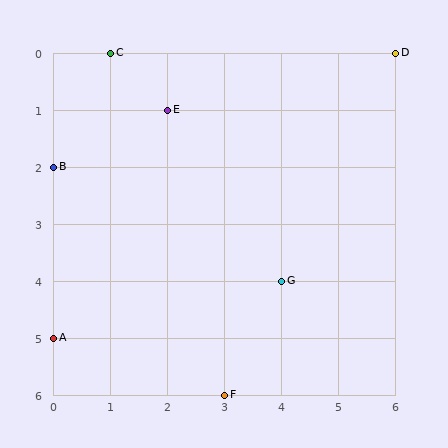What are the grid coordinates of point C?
Point C is at grid coordinates (1, 0).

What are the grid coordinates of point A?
Point A is at grid coordinates (0, 5).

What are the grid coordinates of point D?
Point D is at grid coordinates (6, 0).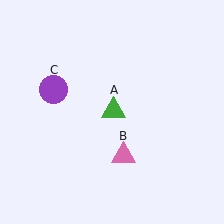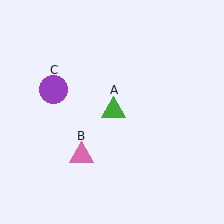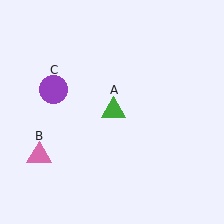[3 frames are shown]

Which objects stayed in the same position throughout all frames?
Green triangle (object A) and purple circle (object C) remained stationary.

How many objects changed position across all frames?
1 object changed position: pink triangle (object B).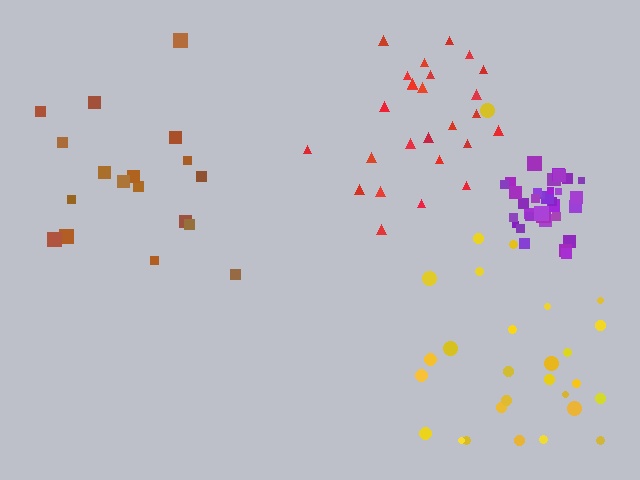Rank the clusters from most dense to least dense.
purple, red, yellow, brown.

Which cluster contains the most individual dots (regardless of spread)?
Purple (35).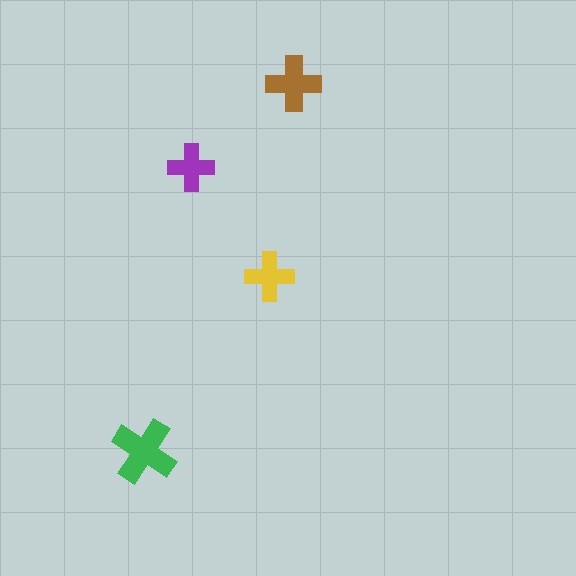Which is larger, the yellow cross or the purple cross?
The yellow one.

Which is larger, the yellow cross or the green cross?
The green one.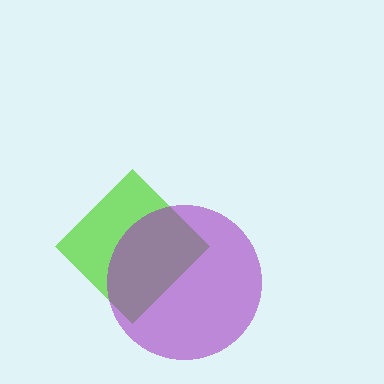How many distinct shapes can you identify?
There are 2 distinct shapes: a lime diamond, a purple circle.